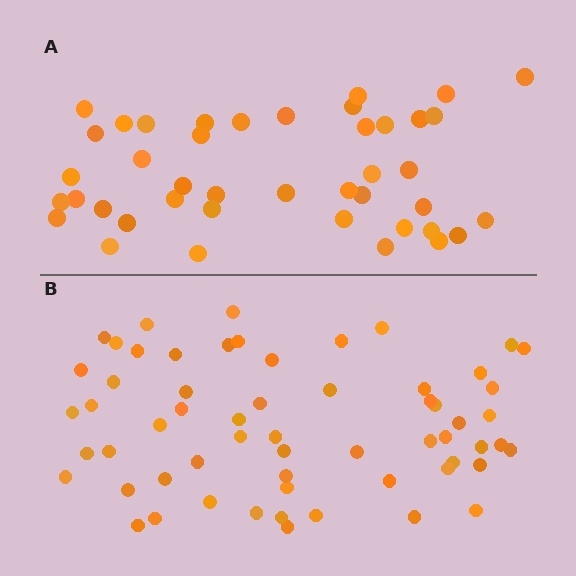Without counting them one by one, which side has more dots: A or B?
Region B (the bottom region) has more dots.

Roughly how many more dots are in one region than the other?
Region B has approximately 20 more dots than region A.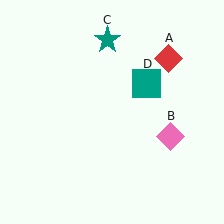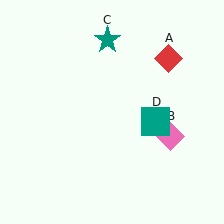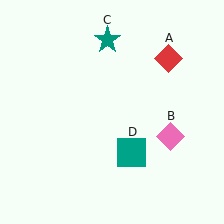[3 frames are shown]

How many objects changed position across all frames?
1 object changed position: teal square (object D).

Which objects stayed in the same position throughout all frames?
Red diamond (object A) and pink diamond (object B) and teal star (object C) remained stationary.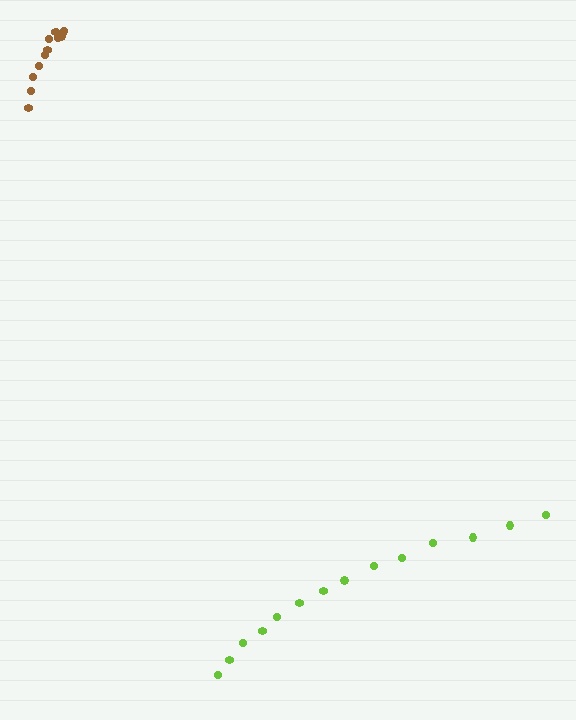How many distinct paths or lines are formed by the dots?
There are 2 distinct paths.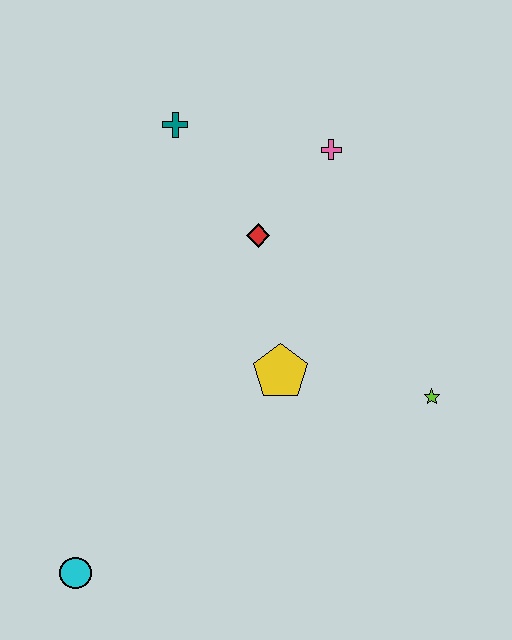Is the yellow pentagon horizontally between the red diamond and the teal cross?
No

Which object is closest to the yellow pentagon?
The red diamond is closest to the yellow pentagon.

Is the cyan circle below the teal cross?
Yes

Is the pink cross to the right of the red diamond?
Yes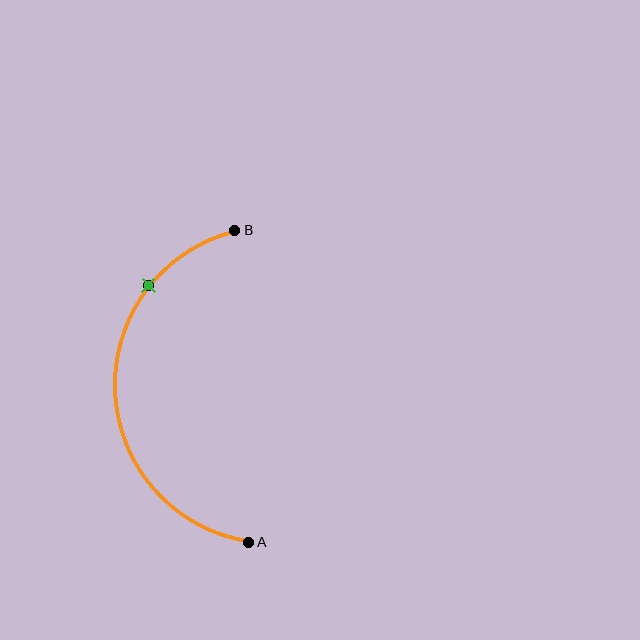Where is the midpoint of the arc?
The arc midpoint is the point on the curve farthest from the straight line joining A and B. It sits to the left of that line.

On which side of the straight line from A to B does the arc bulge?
The arc bulges to the left of the straight line connecting A and B.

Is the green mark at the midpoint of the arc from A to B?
No. The green mark lies on the arc but is closer to endpoint B. The arc midpoint would be at the point on the curve equidistant along the arc from both A and B.